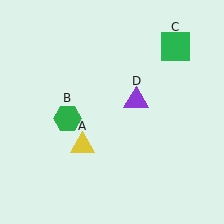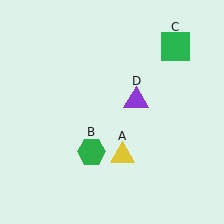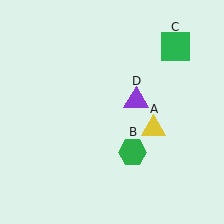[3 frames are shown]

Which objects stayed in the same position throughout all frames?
Green square (object C) and purple triangle (object D) remained stationary.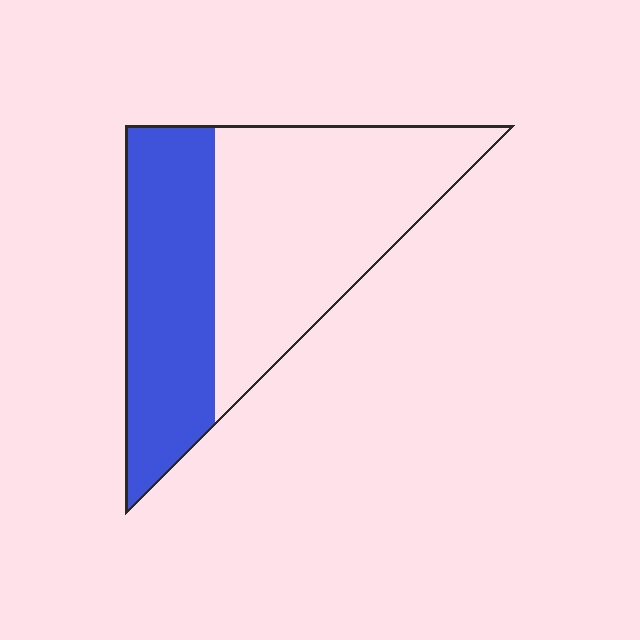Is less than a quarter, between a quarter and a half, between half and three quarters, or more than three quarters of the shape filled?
Between a quarter and a half.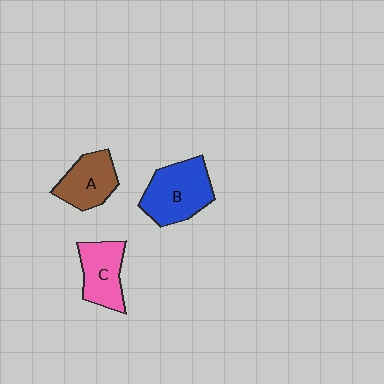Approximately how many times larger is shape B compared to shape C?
Approximately 1.3 times.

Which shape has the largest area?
Shape B (blue).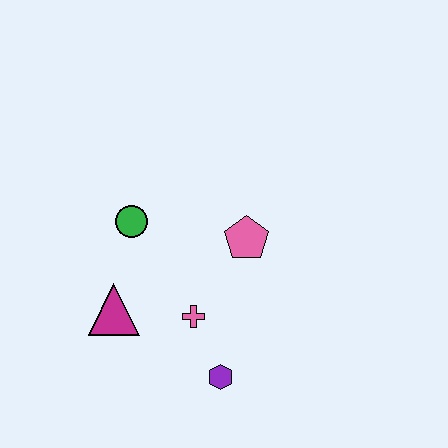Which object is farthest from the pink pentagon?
The magenta triangle is farthest from the pink pentagon.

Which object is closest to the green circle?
The magenta triangle is closest to the green circle.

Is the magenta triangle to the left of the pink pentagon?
Yes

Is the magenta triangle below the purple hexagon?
No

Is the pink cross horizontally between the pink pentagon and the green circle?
Yes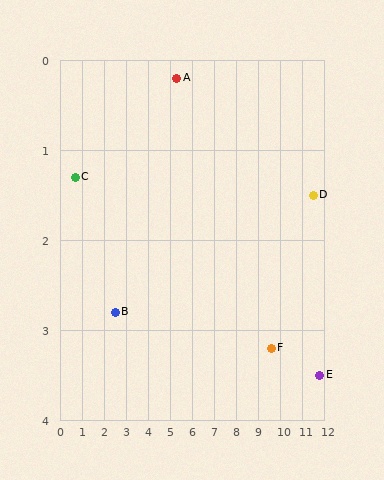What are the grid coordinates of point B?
Point B is at approximately (2.5, 2.8).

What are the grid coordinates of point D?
Point D is at approximately (11.5, 1.5).